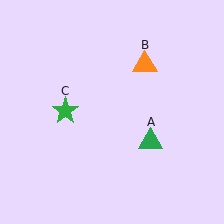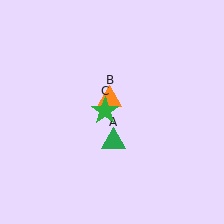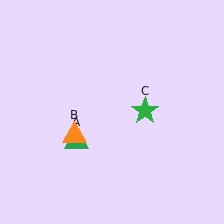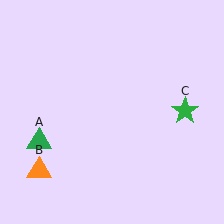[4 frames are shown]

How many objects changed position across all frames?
3 objects changed position: green triangle (object A), orange triangle (object B), green star (object C).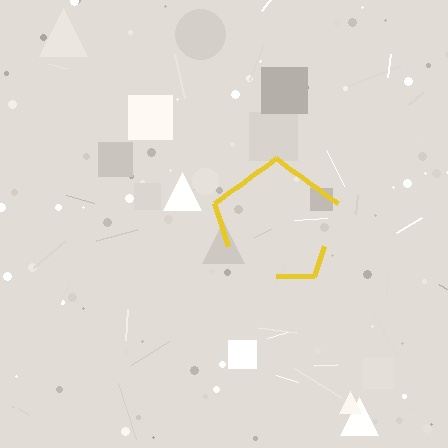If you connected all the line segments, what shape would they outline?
They would outline a pentagon.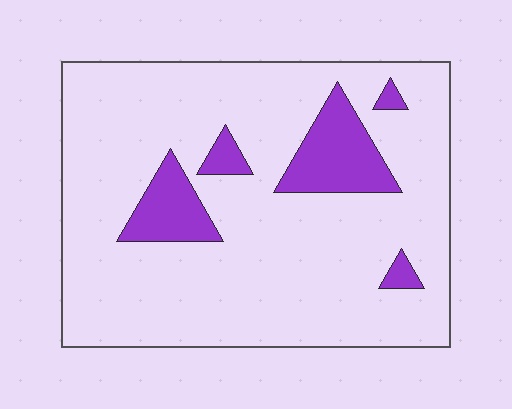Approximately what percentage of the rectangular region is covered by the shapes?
Approximately 15%.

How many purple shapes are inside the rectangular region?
5.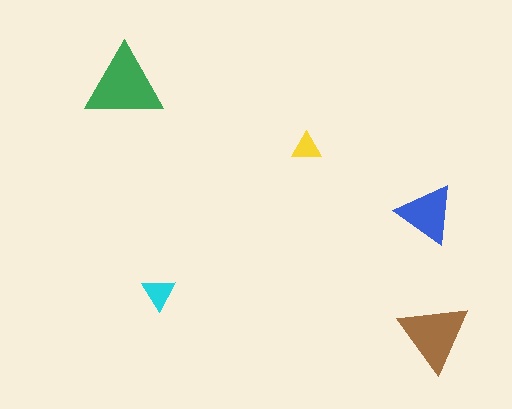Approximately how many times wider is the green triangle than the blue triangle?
About 1.5 times wider.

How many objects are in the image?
There are 5 objects in the image.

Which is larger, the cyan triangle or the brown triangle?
The brown one.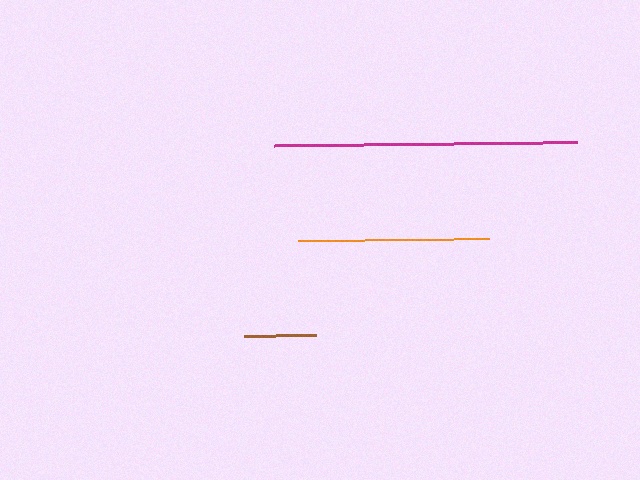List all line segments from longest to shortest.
From longest to shortest: magenta, orange, brown.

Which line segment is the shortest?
The brown line is the shortest at approximately 72 pixels.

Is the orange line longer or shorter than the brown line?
The orange line is longer than the brown line.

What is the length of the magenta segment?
The magenta segment is approximately 304 pixels long.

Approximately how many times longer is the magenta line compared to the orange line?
The magenta line is approximately 1.6 times the length of the orange line.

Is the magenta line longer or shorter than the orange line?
The magenta line is longer than the orange line.